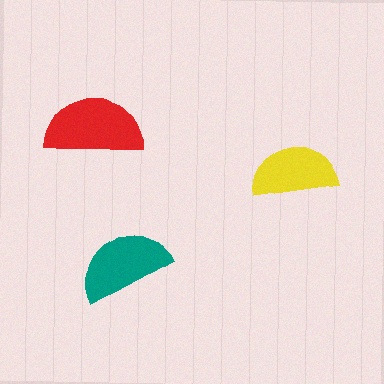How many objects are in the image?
There are 3 objects in the image.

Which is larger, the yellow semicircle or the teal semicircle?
The teal one.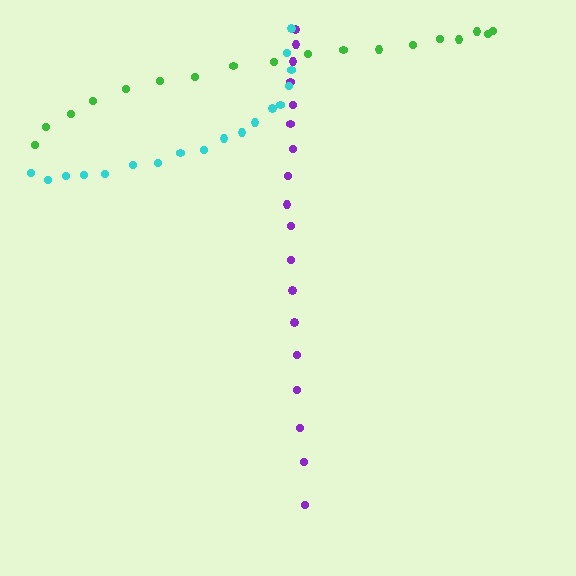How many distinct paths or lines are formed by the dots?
There are 3 distinct paths.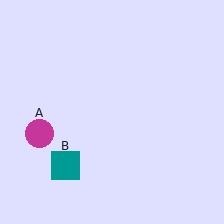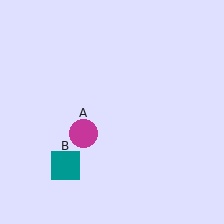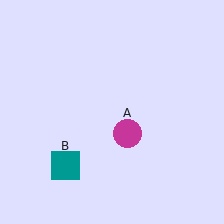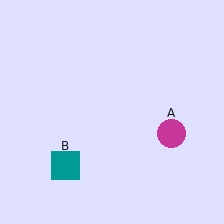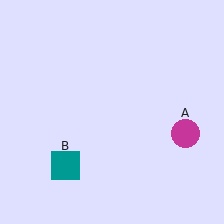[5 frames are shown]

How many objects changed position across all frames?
1 object changed position: magenta circle (object A).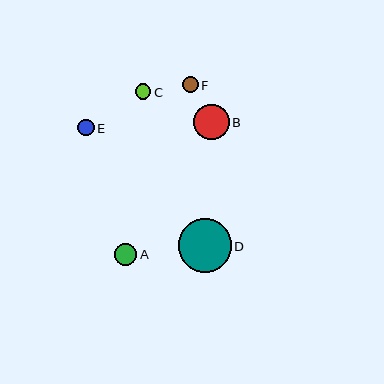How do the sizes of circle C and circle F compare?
Circle C and circle F are approximately the same size.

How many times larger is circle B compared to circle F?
Circle B is approximately 2.3 times the size of circle F.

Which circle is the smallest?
Circle F is the smallest with a size of approximately 16 pixels.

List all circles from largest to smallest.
From largest to smallest: D, B, A, E, C, F.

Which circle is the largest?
Circle D is the largest with a size of approximately 53 pixels.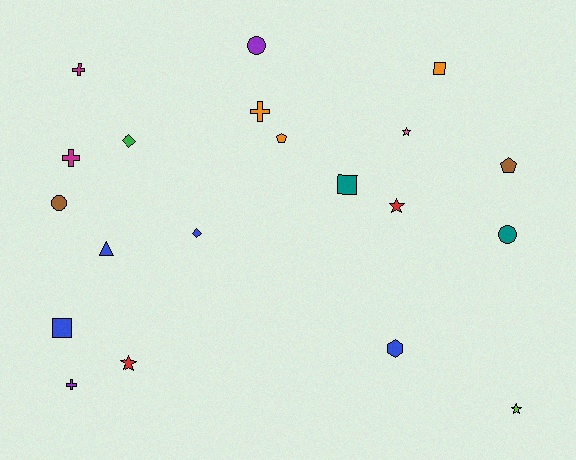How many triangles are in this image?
There is 1 triangle.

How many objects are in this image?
There are 20 objects.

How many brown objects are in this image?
There are 2 brown objects.